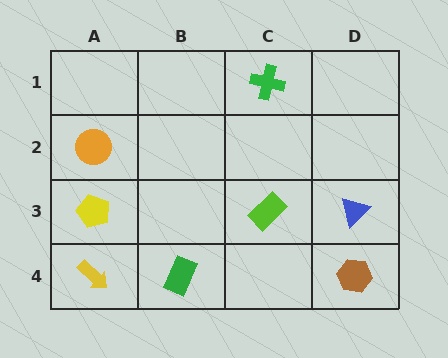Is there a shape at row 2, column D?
No, that cell is empty.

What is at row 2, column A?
An orange circle.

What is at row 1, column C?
A green cross.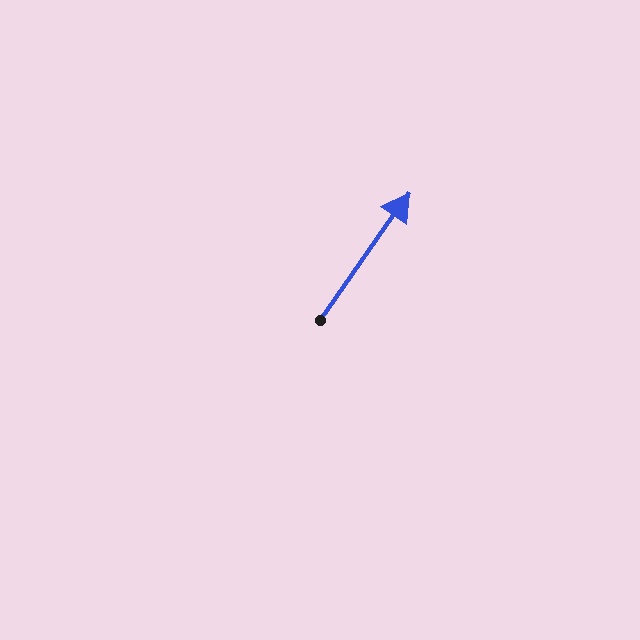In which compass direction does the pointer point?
Northeast.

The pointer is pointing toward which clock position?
Roughly 1 o'clock.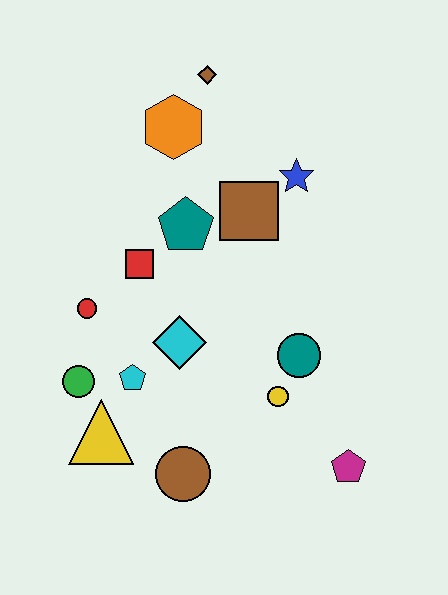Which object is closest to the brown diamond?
The orange hexagon is closest to the brown diamond.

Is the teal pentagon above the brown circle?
Yes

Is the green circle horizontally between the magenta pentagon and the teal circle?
No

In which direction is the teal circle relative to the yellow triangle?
The teal circle is to the right of the yellow triangle.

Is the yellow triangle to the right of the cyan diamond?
No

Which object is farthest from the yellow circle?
The brown diamond is farthest from the yellow circle.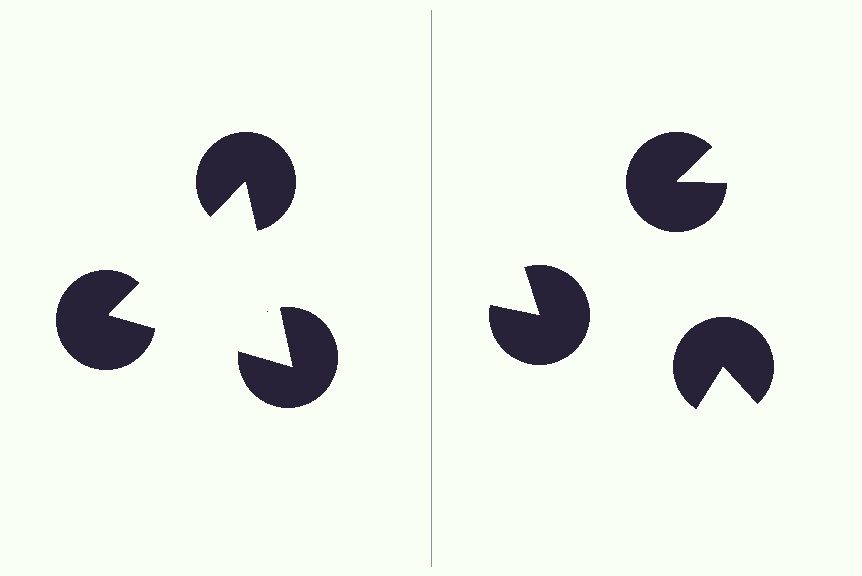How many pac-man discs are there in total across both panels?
6 — 3 on each side.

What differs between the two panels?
The pac-man discs are positioned identically on both sides; only the wedge orientations differ. On the left they align to a triangle; on the right they are misaligned.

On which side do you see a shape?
An illusory triangle appears on the left side. On the right side the wedge cuts are rotated, so no coherent shape forms.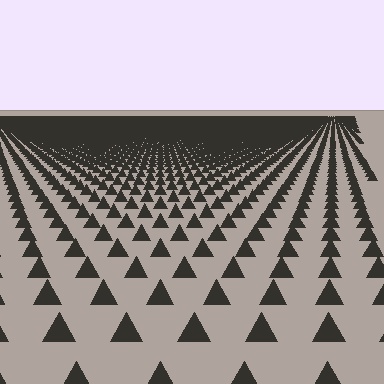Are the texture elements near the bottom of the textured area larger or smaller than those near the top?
Larger. Near the bottom, elements are closer to the viewer and appear at a bigger on-screen size.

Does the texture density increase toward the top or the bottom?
Density increases toward the top.